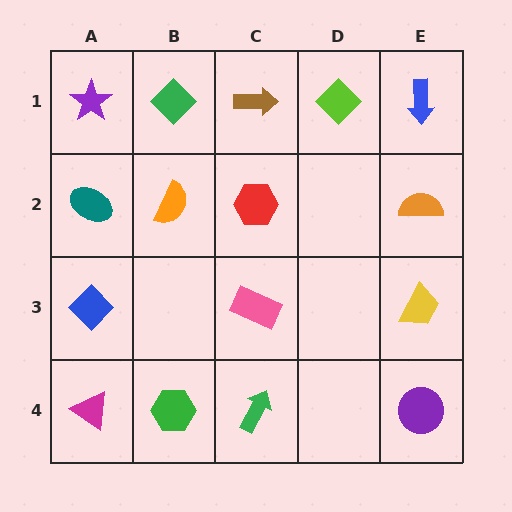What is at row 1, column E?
A blue arrow.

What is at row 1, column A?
A purple star.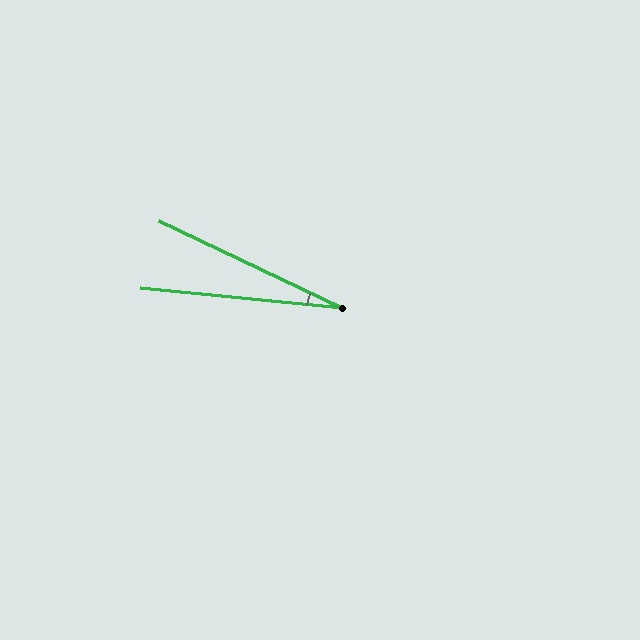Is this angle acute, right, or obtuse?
It is acute.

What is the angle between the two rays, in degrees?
Approximately 20 degrees.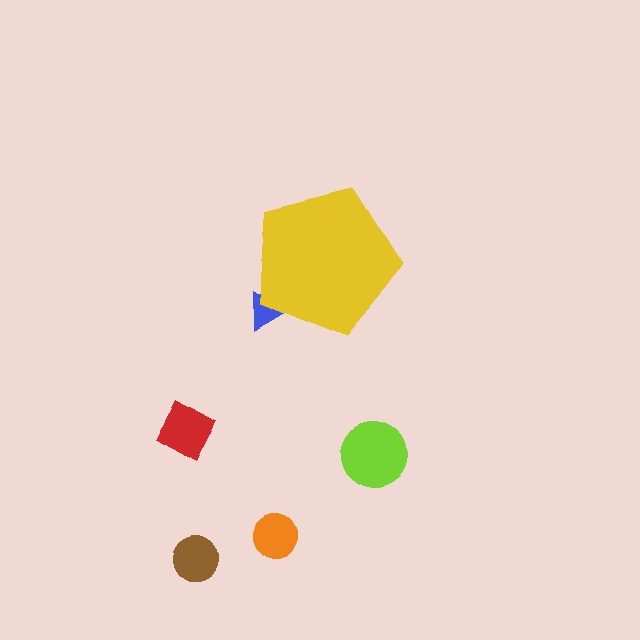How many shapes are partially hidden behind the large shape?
1 shape is partially hidden.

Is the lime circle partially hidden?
No, the lime circle is fully visible.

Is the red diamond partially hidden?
No, the red diamond is fully visible.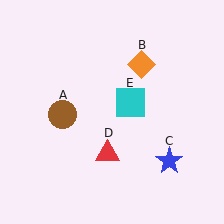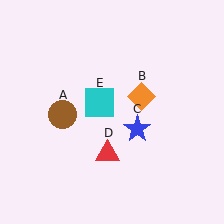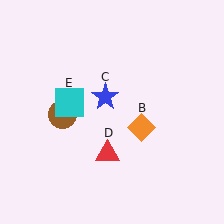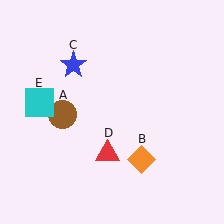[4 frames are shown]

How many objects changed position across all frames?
3 objects changed position: orange diamond (object B), blue star (object C), cyan square (object E).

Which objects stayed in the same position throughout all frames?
Brown circle (object A) and red triangle (object D) remained stationary.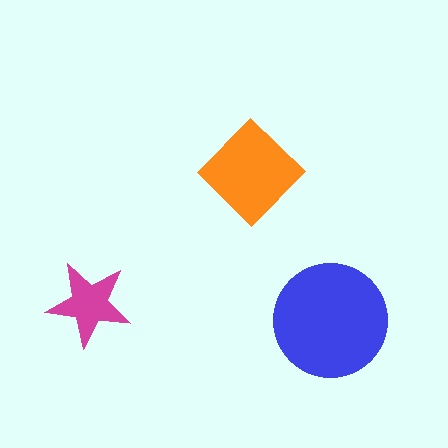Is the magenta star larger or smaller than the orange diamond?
Smaller.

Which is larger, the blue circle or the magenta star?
The blue circle.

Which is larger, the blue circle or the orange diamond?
The blue circle.